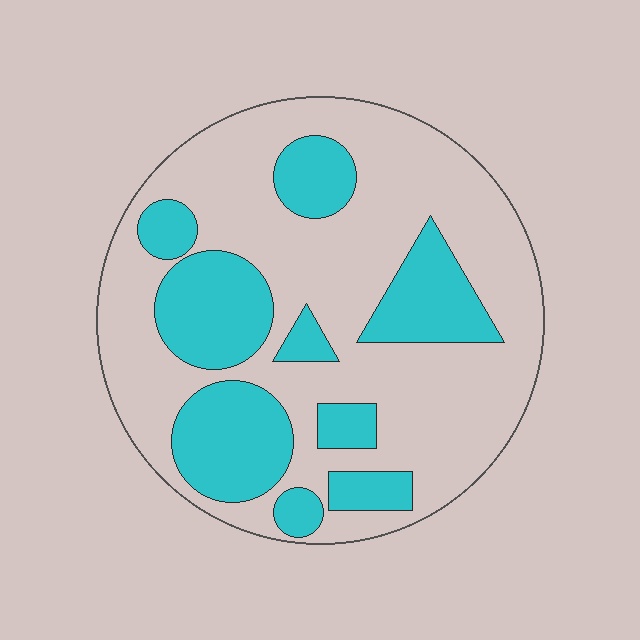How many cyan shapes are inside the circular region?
9.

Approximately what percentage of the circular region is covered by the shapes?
Approximately 30%.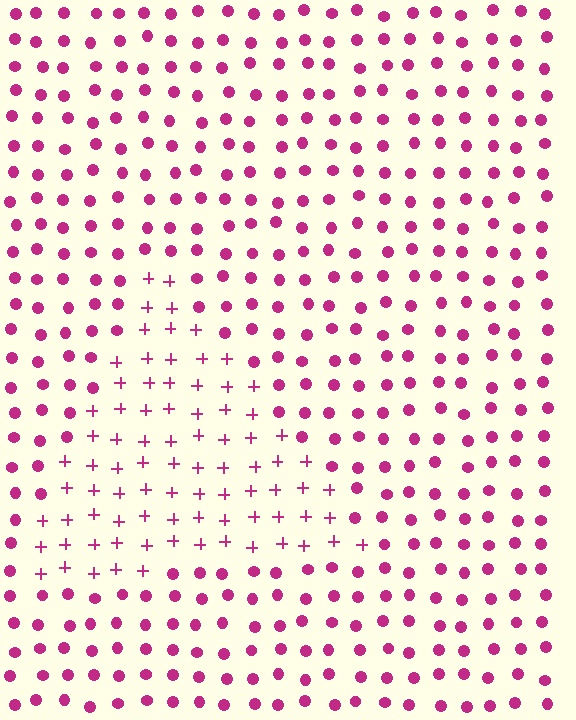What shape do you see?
I see a triangle.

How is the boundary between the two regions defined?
The boundary is defined by a change in element shape: plus signs inside vs. circles outside. All elements share the same color and spacing.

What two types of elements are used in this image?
The image uses plus signs inside the triangle region and circles outside it.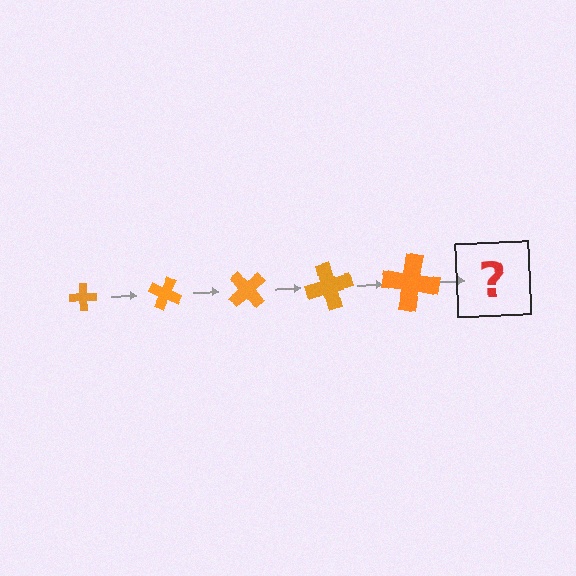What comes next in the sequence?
The next element should be a cross, larger than the previous one and rotated 125 degrees from the start.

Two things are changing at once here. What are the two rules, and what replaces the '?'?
The two rules are that the cross grows larger each step and it rotates 25 degrees each step. The '?' should be a cross, larger than the previous one and rotated 125 degrees from the start.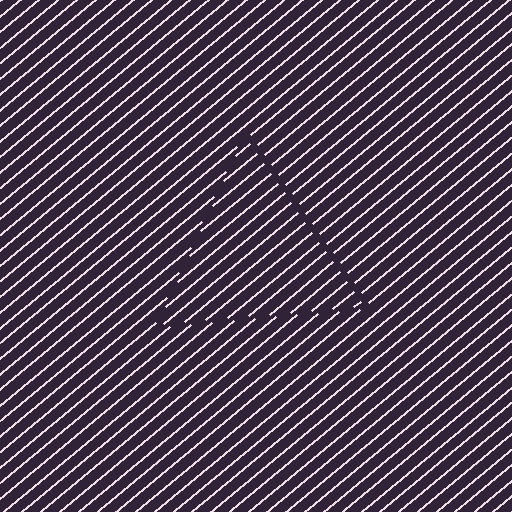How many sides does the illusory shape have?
3 sides — the line-ends trace a triangle.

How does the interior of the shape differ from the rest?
The interior of the shape contains the same grating, shifted by half a period — the contour is defined by the phase discontinuity where line-ends from the inner and outer gratings abut.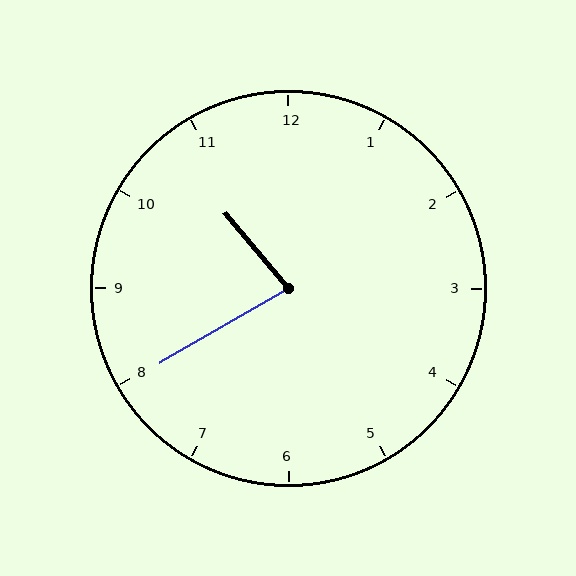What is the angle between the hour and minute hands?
Approximately 80 degrees.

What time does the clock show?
10:40.